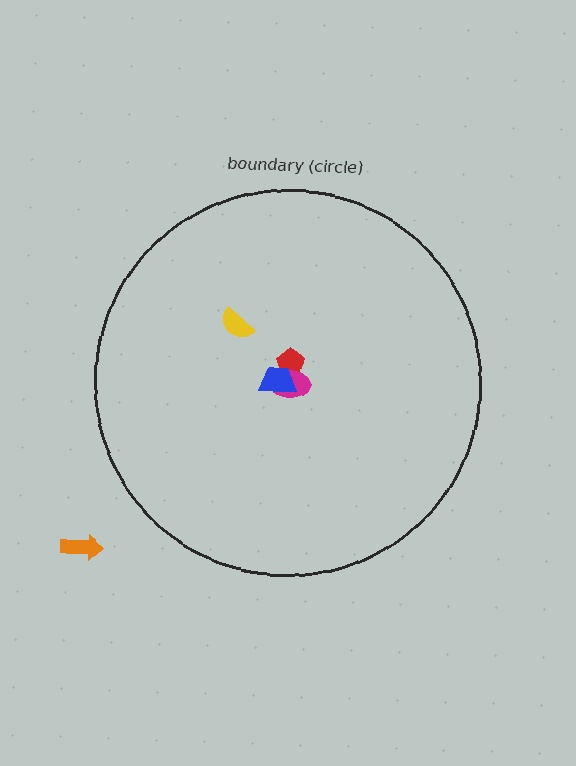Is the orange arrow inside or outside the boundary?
Outside.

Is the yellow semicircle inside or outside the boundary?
Inside.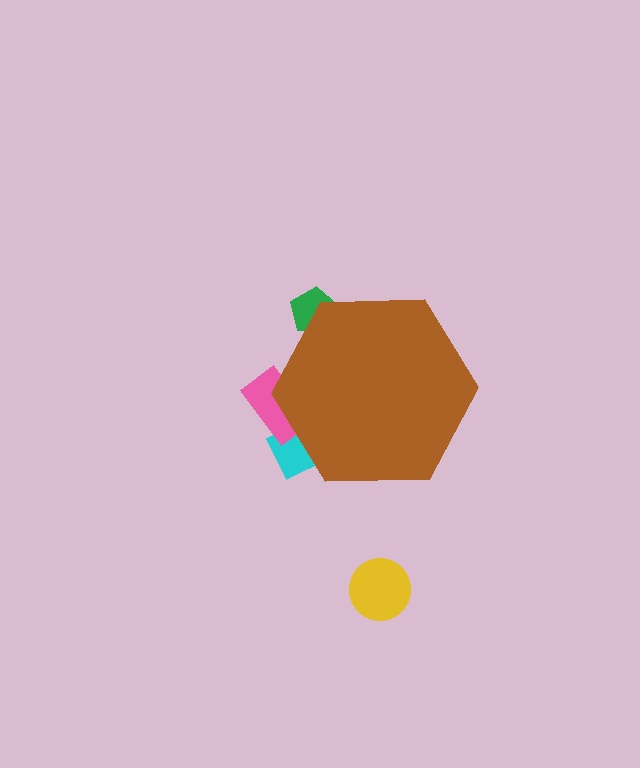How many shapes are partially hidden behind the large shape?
3 shapes are partially hidden.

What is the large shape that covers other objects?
A brown hexagon.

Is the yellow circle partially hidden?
No, the yellow circle is fully visible.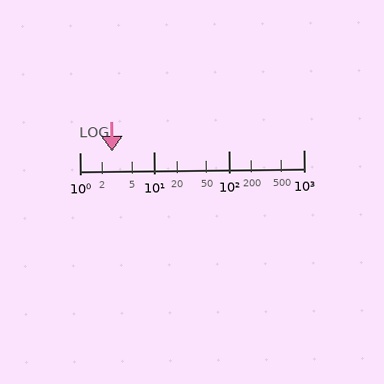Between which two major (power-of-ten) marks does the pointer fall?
The pointer is between 1 and 10.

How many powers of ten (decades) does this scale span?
The scale spans 3 decades, from 1 to 1000.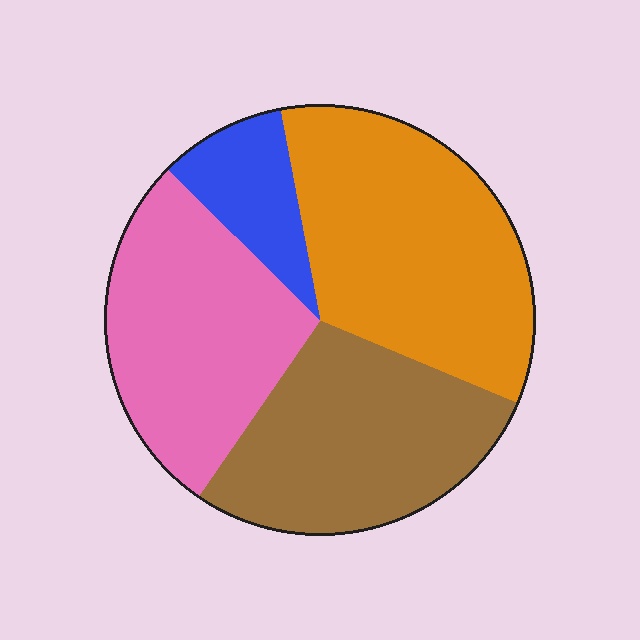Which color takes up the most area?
Orange, at roughly 35%.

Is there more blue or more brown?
Brown.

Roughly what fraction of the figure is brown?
Brown takes up about one quarter (1/4) of the figure.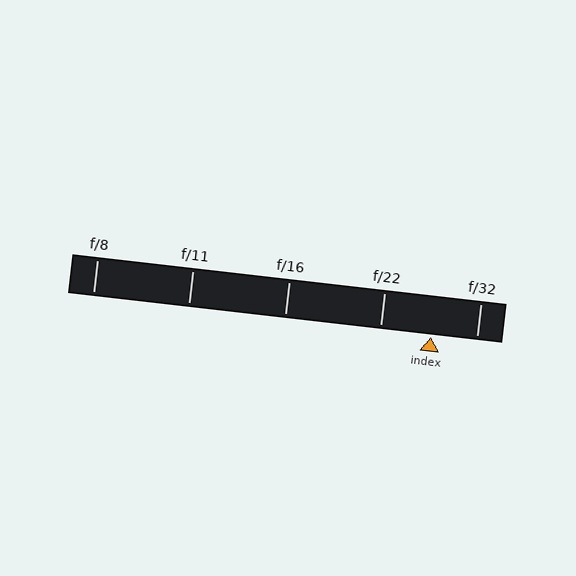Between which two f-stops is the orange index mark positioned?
The index mark is between f/22 and f/32.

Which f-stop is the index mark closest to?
The index mark is closest to f/32.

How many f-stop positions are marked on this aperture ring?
There are 5 f-stop positions marked.